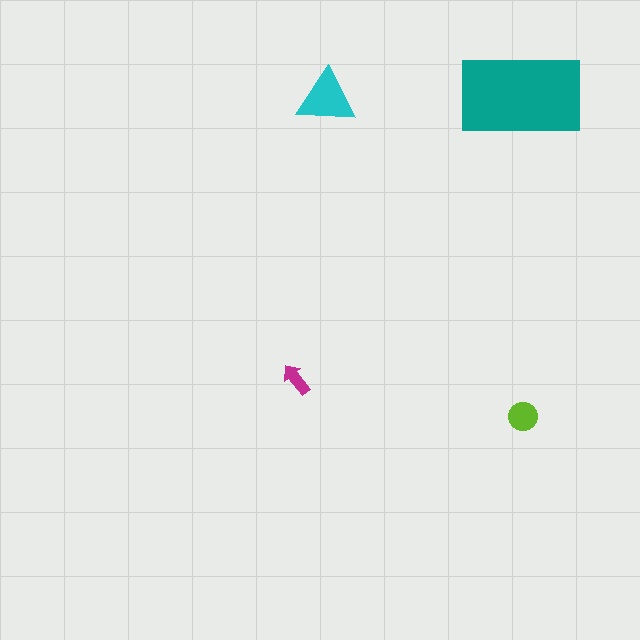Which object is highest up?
The teal rectangle is topmost.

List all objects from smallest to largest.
The magenta arrow, the lime circle, the cyan triangle, the teal rectangle.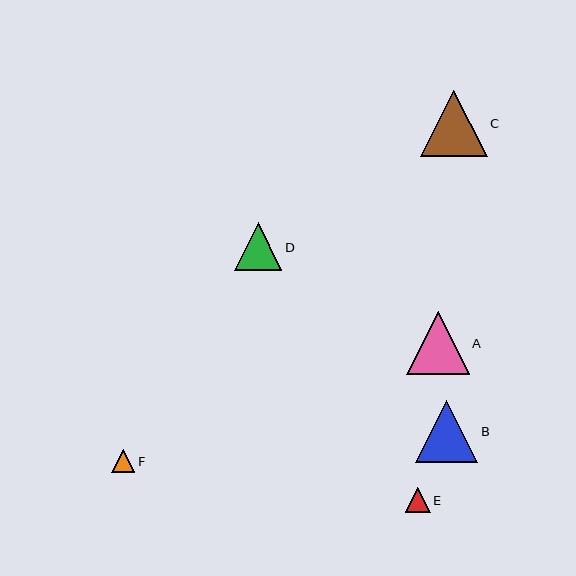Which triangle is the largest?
Triangle C is the largest with a size of approximately 66 pixels.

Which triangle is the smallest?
Triangle F is the smallest with a size of approximately 23 pixels.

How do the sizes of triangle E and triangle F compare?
Triangle E and triangle F are approximately the same size.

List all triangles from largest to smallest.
From largest to smallest: C, A, B, D, E, F.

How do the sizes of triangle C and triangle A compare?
Triangle C and triangle A are approximately the same size.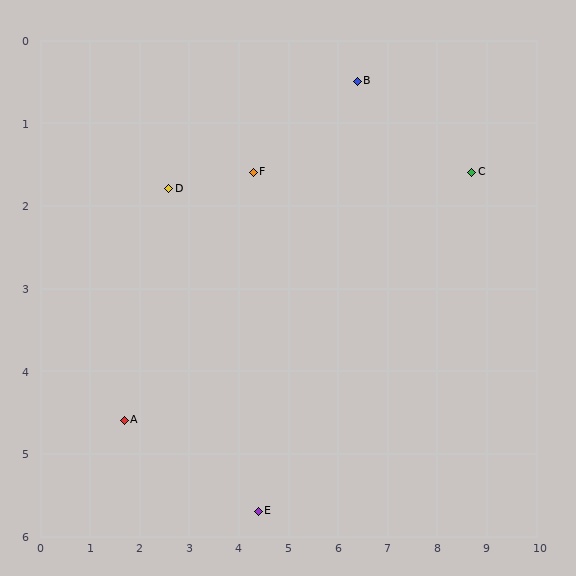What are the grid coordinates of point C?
Point C is at approximately (8.7, 1.6).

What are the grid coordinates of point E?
Point E is at approximately (4.4, 5.7).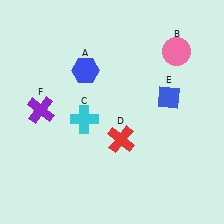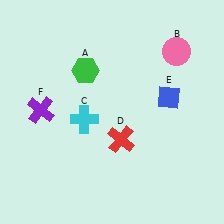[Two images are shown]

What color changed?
The hexagon (A) changed from blue in Image 1 to green in Image 2.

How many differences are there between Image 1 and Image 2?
There is 1 difference between the two images.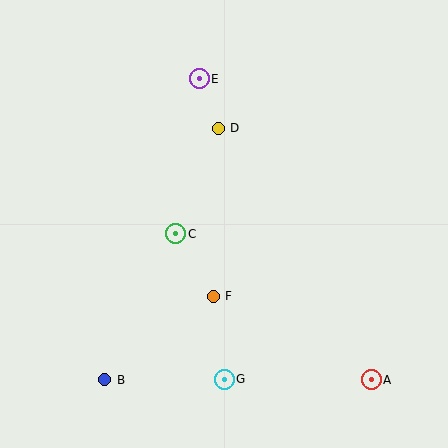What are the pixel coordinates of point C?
Point C is at (176, 234).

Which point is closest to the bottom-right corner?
Point A is closest to the bottom-right corner.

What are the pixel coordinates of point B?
Point B is at (105, 380).